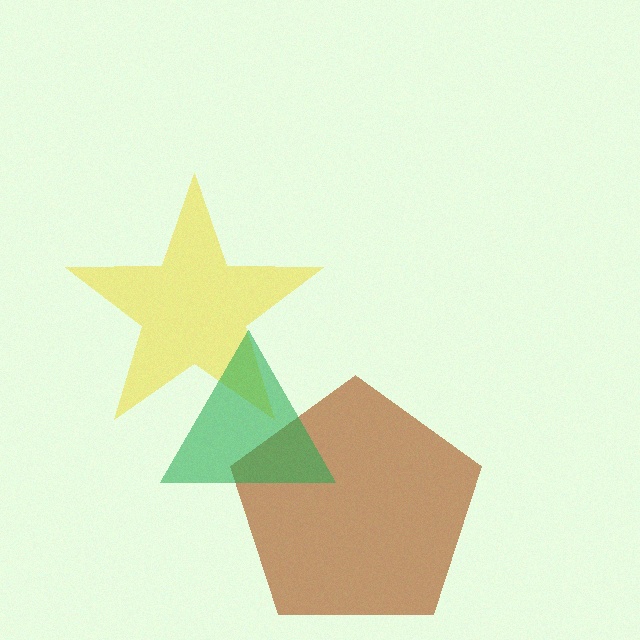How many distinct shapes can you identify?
There are 3 distinct shapes: a yellow star, a brown pentagon, a green triangle.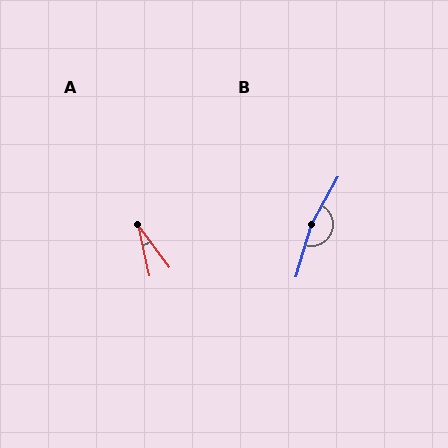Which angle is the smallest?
A, at approximately 24 degrees.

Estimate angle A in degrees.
Approximately 24 degrees.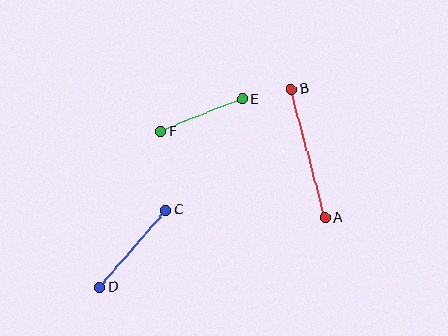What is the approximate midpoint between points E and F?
The midpoint is at approximately (201, 115) pixels.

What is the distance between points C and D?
The distance is approximately 102 pixels.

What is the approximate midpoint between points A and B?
The midpoint is at approximately (308, 153) pixels.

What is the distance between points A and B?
The distance is approximately 133 pixels.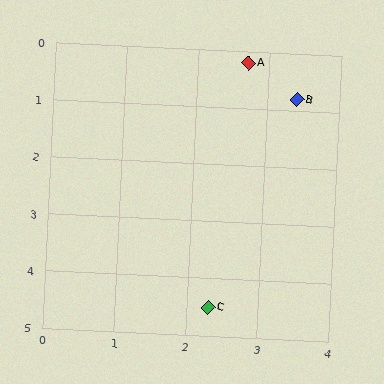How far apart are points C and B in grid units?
Points C and B are about 3.9 grid units apart.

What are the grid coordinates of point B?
Point B is at approximately (3.4, 0.8).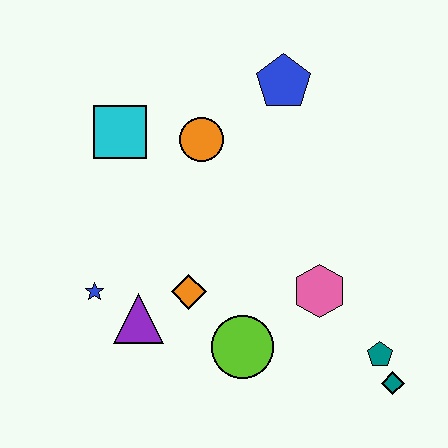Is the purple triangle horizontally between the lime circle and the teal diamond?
No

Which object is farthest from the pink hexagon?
The cyan square is farthest from the pink hexagon.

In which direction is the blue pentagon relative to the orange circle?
The blue pentagon is to the right of the orange circle.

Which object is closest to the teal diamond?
The teal pentagon is closest to the teal diamond.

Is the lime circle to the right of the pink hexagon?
No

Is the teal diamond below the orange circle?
Yes